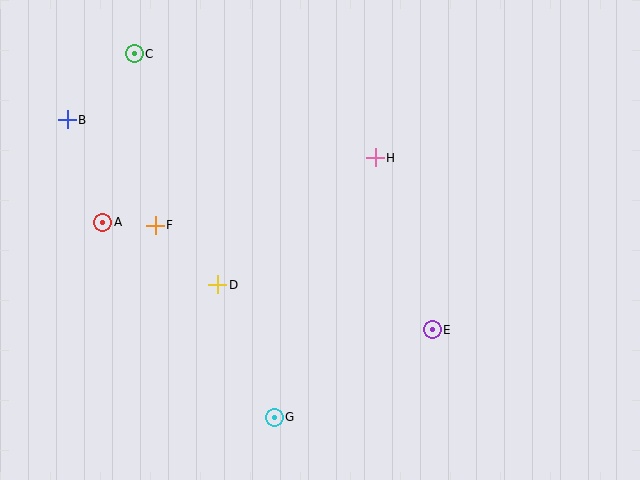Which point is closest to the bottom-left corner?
Point A is closest to the bottom-left corner.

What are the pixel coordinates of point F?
Point F is at (155, 225).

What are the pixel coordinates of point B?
Point B is at (67, 120).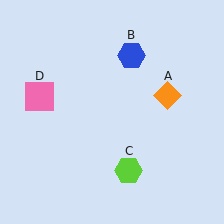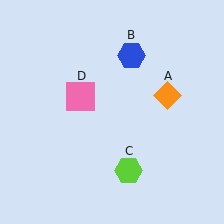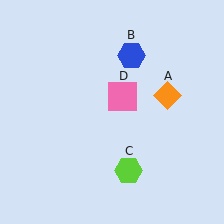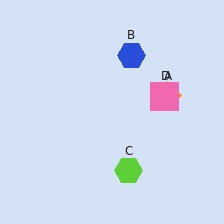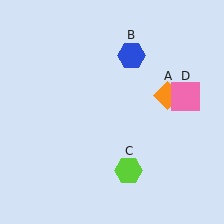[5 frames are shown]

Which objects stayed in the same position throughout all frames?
Orange diamond (object A) and blue hexagon (object B) and lime hexagon (object C) remained stationary.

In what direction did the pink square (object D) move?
The pink square (object D) moved right.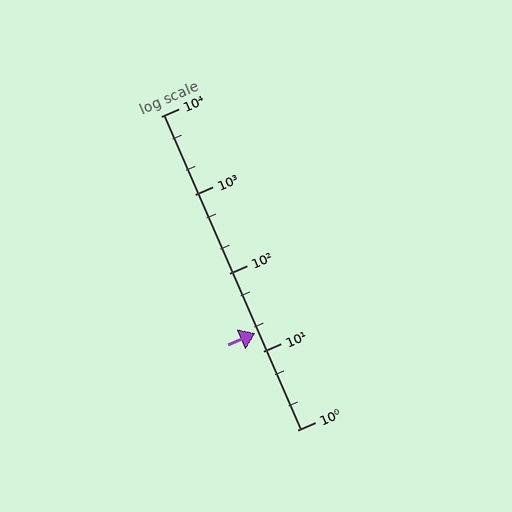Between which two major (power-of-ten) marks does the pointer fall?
The pointer is between 10 and 100.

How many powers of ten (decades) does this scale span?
The scale spans 4 decades, from 1 to 10000.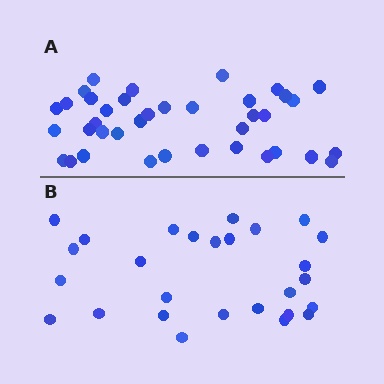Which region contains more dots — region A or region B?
Region A (the top region) has more dots.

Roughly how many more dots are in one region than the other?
Region A has roughly 12 or so more dots than region B.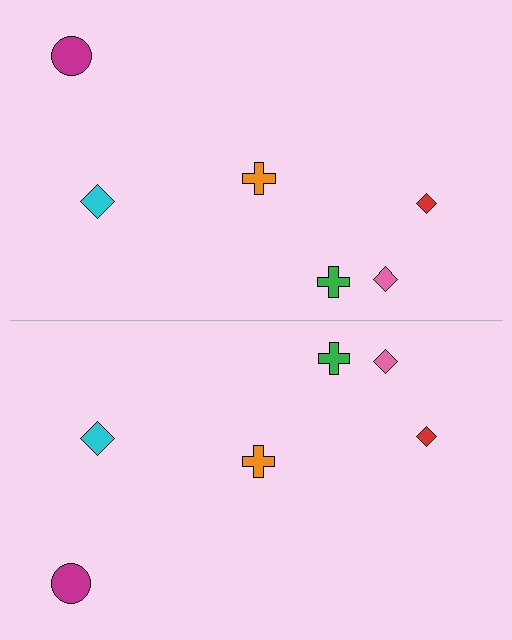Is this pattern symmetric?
Yes, this pattern has bilateral (reflection) symmetry.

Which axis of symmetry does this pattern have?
The pattern has a horizontal axis of symmetry running through the center of the image.